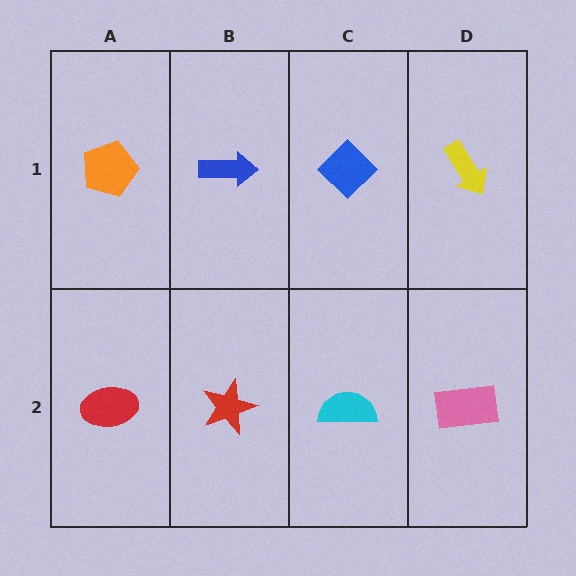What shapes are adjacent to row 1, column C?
A cyan semicircle (row 2, column C), a blue arrow (row 1, column B), a yellow arrow (row 1, column D).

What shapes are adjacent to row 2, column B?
A blue arrow (row 1, column B), a red ellipse (row 2, column A), a cyan semicircle (row 2, column C).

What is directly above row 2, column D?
A yellow arrow.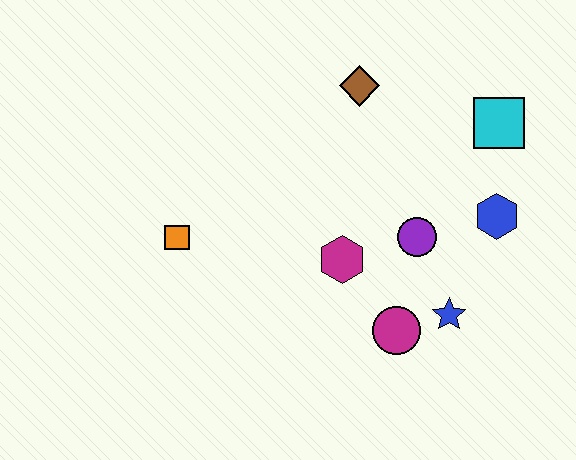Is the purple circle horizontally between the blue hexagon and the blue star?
No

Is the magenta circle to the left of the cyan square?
Yes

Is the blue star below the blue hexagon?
Yes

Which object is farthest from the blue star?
The orange square is farthest from the blue star.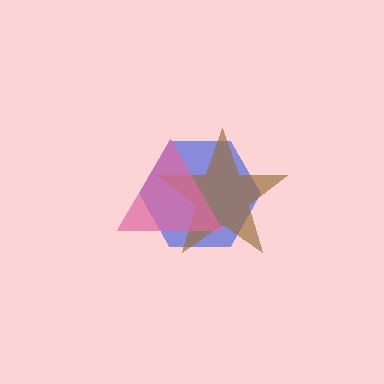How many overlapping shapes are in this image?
There are 3 overlapping shapes in the image.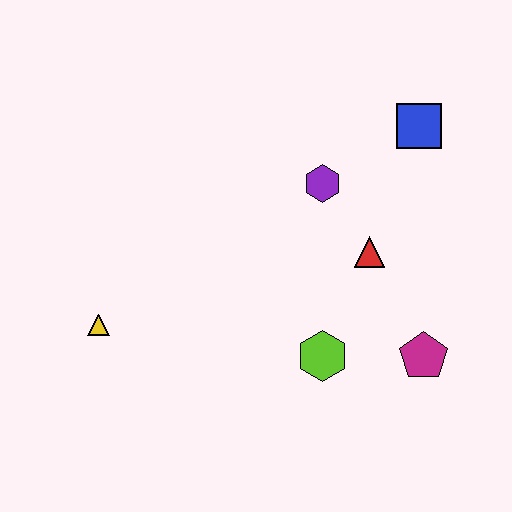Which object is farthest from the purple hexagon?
The yellow triangle is farthest from the purple hexagon.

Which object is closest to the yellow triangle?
The lime hexagon is closest to the yellow triangle.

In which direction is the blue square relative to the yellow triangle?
The blue square is to the right of the yellow triangle.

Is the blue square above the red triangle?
Yes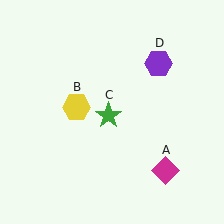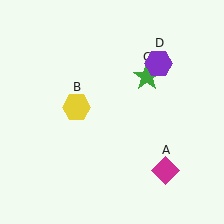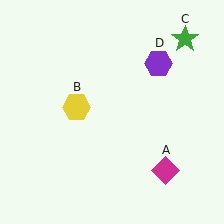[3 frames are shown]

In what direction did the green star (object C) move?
The green star (object C) moved up and to the right.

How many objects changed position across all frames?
1 object changed position: green star (object C).